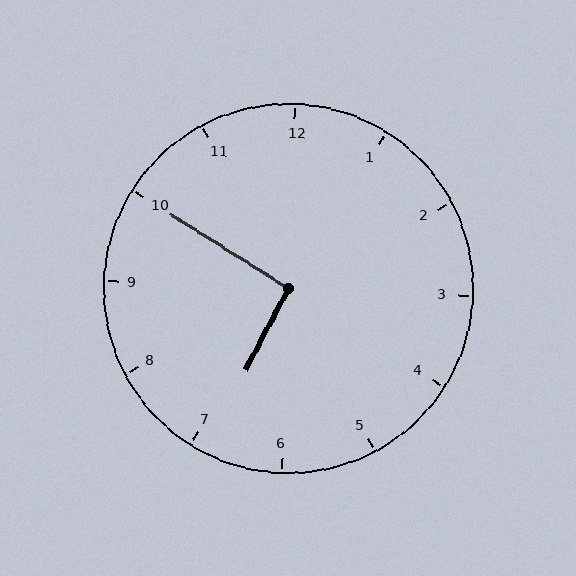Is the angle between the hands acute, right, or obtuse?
It is right.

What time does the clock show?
6:50.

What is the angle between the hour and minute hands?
Approximately 95 degrees.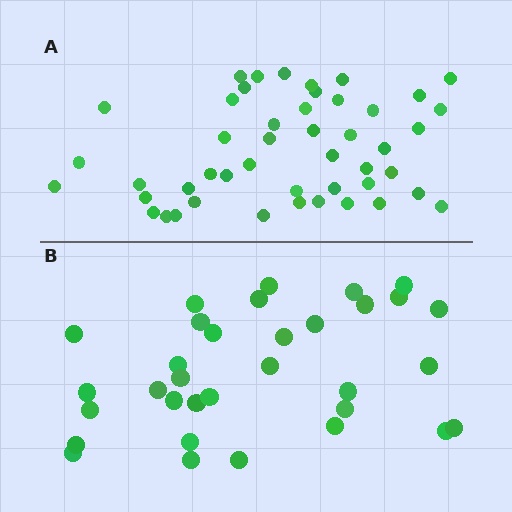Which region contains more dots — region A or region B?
Region A (the top region) has more dots.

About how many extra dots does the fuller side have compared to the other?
Region A has approximately 15 more dots than region B.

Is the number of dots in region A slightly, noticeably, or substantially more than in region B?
Region A has noticeably more, but not dramatically so. The ratio is roughly 1.4 to 1.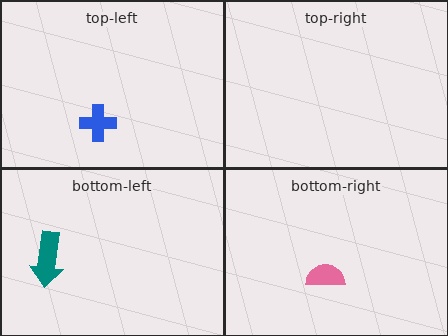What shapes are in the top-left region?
The blue cross.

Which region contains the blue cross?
The top-left region.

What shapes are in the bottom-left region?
The teal arrow.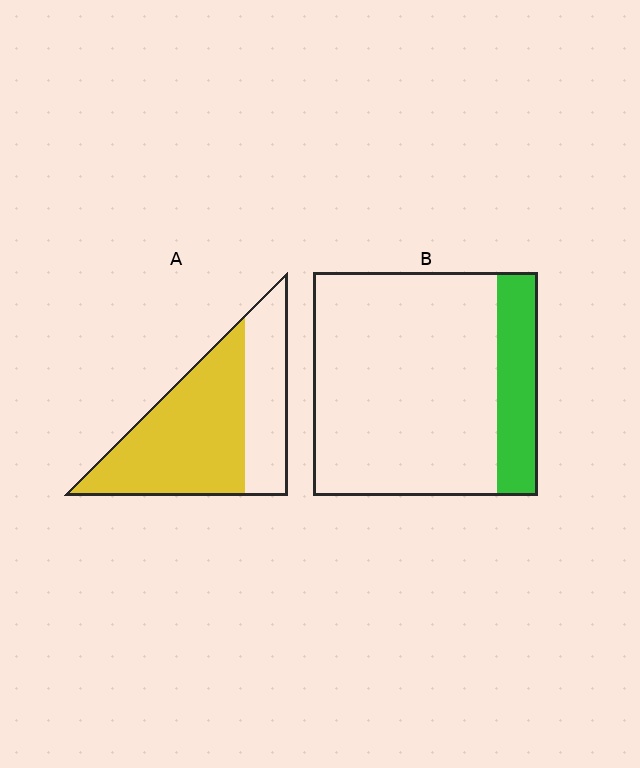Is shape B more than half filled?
No.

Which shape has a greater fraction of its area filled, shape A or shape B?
Shape A.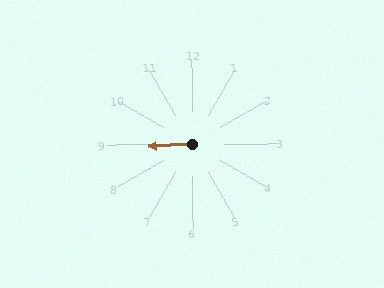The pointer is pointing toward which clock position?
Roughly 9 o'clock.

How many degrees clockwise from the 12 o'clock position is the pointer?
Approximately 267 degrees.